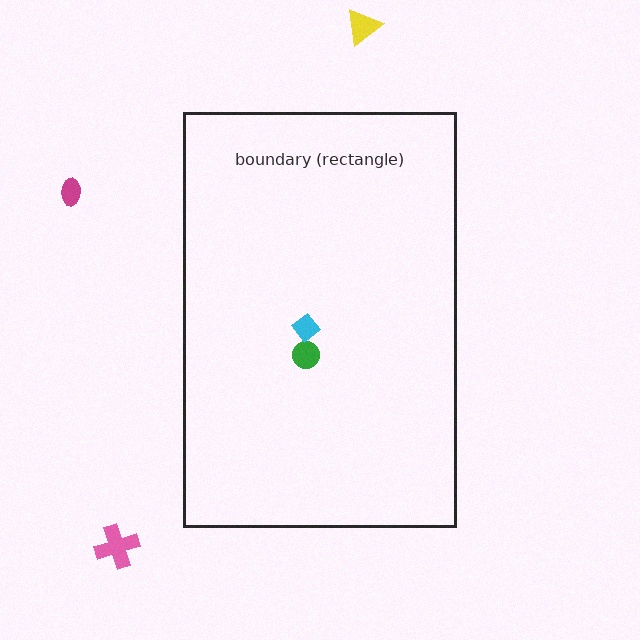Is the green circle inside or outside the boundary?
Inside.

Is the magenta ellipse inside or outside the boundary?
Outside.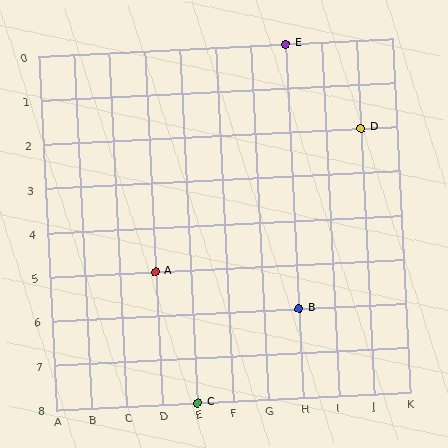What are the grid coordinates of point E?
Point E is at grid coordinates (H, 0).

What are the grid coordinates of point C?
Point C is at grid coordinates (E, 8).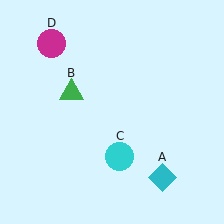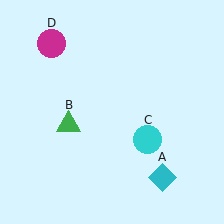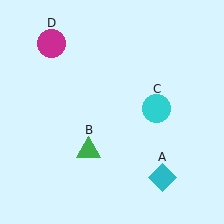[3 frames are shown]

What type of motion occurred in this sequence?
The green triangle (object B), cyan circle (object C) rotated counterclockwise around the center of the scene.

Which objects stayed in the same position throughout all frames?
Cyan diamond (object A) and magenta circle (object D) remained stationary.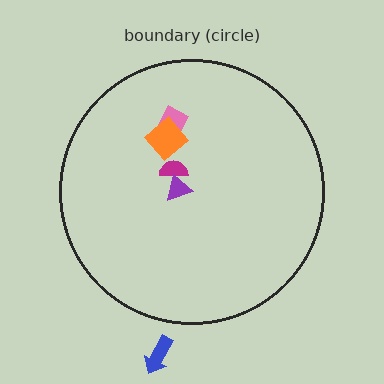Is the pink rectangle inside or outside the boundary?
Inside.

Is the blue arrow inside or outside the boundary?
Outside.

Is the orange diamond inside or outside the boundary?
Inside.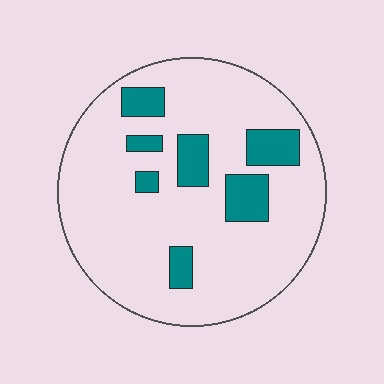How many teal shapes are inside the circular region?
7.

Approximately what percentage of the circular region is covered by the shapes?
Approximately 15%.